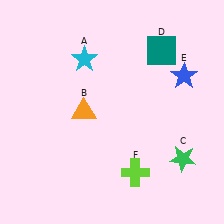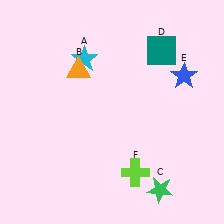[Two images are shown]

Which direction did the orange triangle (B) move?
The orange triangle (B) moved up.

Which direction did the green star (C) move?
The green star (C) moved down.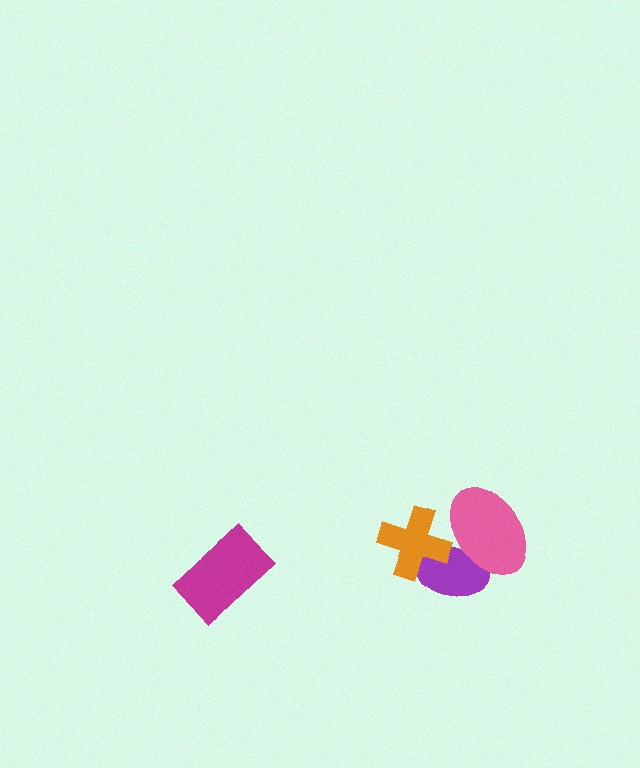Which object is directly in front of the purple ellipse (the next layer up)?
The pink ellipse is directly in front of the purple ellipse.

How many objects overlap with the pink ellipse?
2 objects overlap with the pink ellipse.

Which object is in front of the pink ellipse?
The orange cross is in front of the pink ellipse.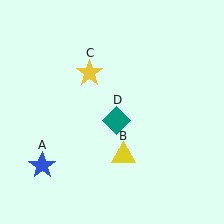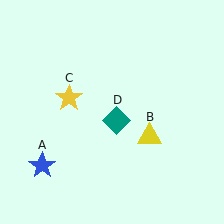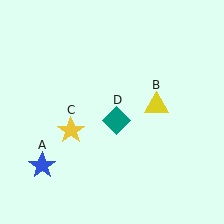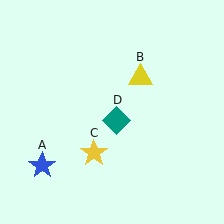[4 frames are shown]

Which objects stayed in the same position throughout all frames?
Blue star (object A) and teal diamond (object D) remained stationary.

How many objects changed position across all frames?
2 objects changed position: yellow triangle (object B), yellow star (object C).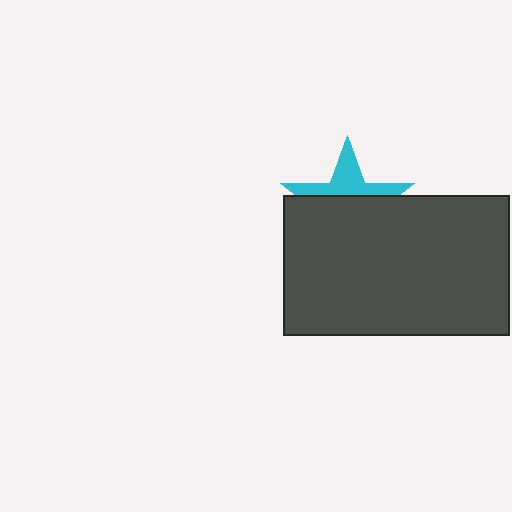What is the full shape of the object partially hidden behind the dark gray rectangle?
The partially hidden object is a cyan star.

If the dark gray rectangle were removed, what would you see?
You would see the complete cyan star.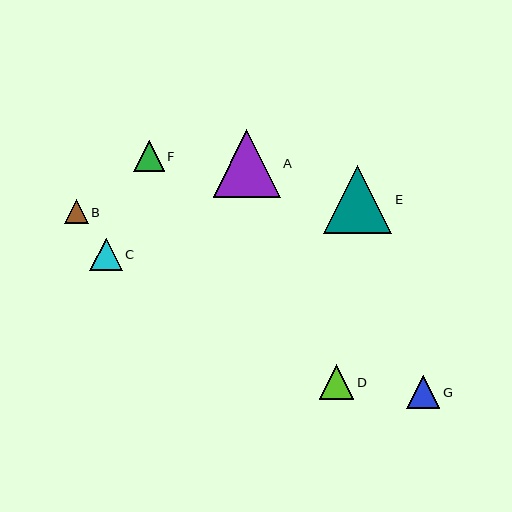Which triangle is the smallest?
Triangle B is the smallest with a size of approximately 24 pixels.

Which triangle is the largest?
Triangle E is the largest with a size of approximately 68 pixels.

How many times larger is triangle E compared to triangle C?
Triangle E is approximately 2.1 times the size of triangle C.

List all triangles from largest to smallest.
From largest to smallest: E, A, D, G, C, F, B.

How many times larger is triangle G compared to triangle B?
Triangle G is approximately 1.4 times the size of triangle B.